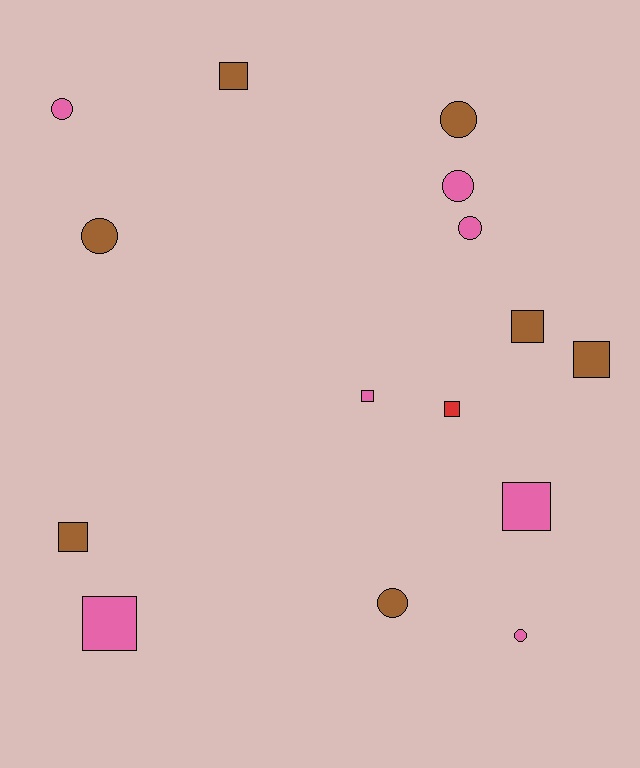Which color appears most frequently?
Brown, with 7 objects.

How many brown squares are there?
There are 4 brown squares.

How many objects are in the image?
There are 15 objects.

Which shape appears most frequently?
Square, with 8 objects.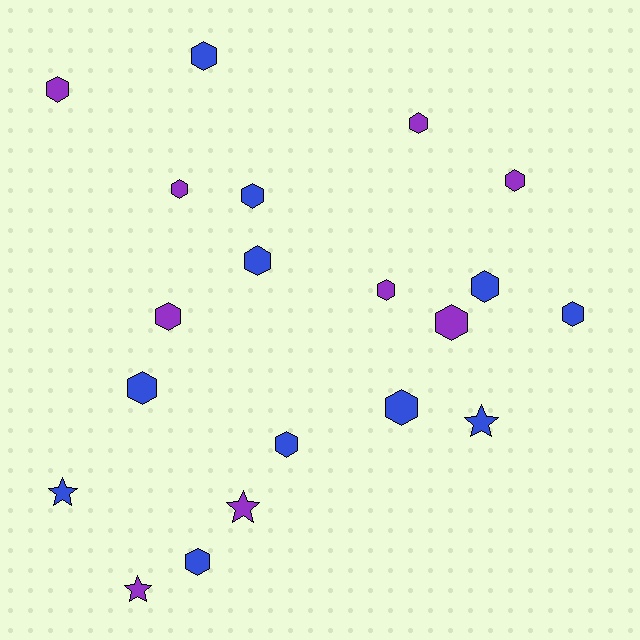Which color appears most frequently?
Blue, with 11 objects.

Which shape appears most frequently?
Hexagon, with 16 objects.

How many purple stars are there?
There are 2 purple stars.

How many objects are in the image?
There are 20 objects.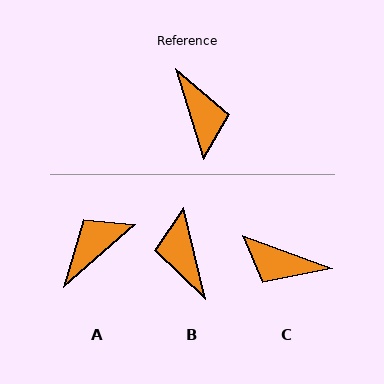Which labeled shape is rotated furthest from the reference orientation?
B, about 176 degrees away.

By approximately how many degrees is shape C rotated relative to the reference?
Approximately 128 degrees clockwise.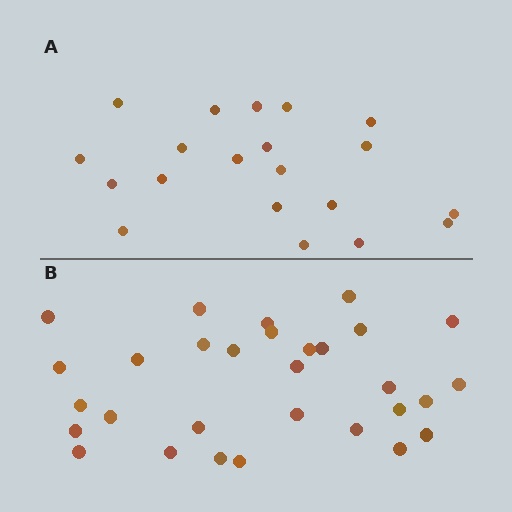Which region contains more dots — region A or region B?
Region B (the bottom region) has more dots.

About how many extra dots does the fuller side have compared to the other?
Region B has roughly 10 or so more dots than region A.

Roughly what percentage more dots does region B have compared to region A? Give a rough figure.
About 50% more.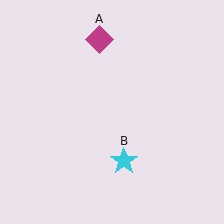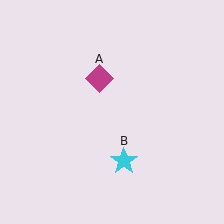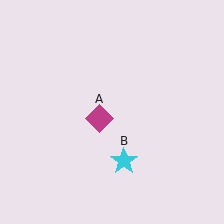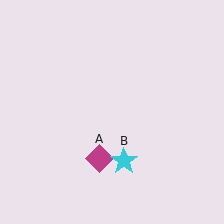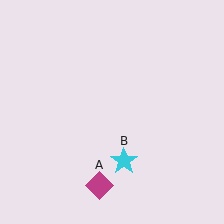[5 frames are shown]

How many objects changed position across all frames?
1 object changed position: magenta diamond (object A).